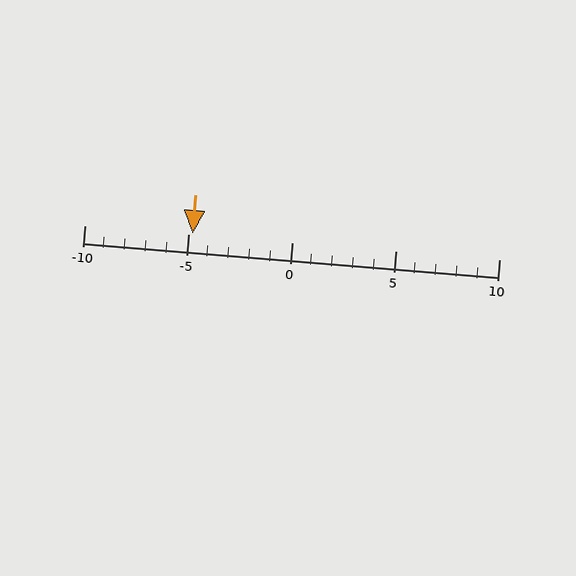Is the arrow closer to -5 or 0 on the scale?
The arrow is closer to -5.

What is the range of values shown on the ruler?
The ruler shows values from -10 to 10.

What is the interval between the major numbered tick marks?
The major tick marks are spaced 5 units apart.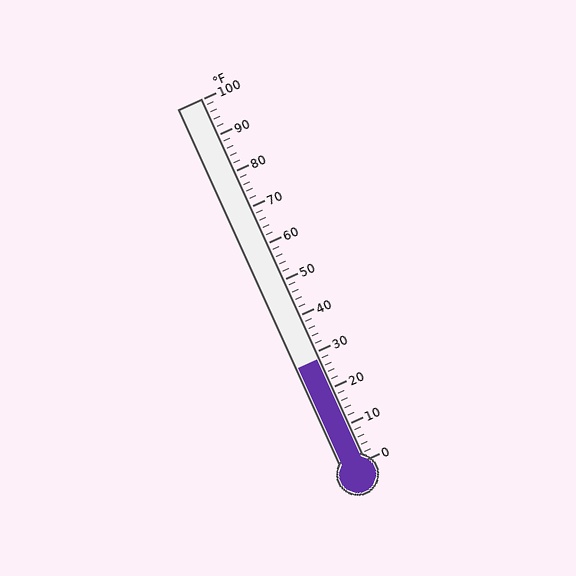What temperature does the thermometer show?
The thermometer shows approximately 28°F.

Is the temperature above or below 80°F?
The temperature is below 80°F.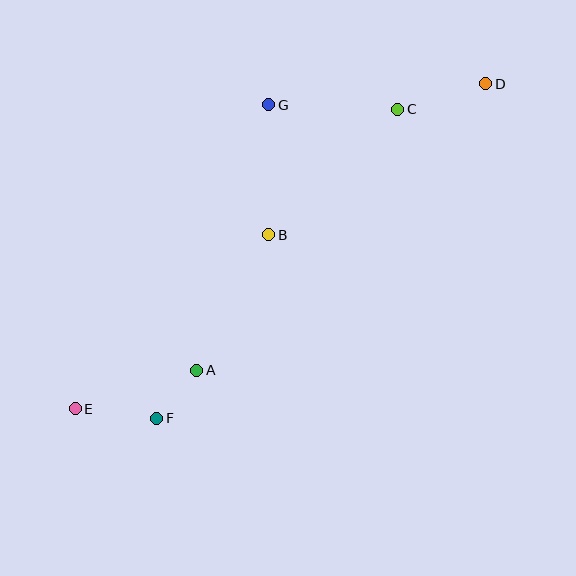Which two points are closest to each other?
Points A and F are closest to each other.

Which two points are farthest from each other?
Points D and E are farthest from each other.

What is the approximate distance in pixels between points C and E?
The distance between C and E is approximately 441 pixels.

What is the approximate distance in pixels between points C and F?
The distance between C and F is approximately 392 pixels.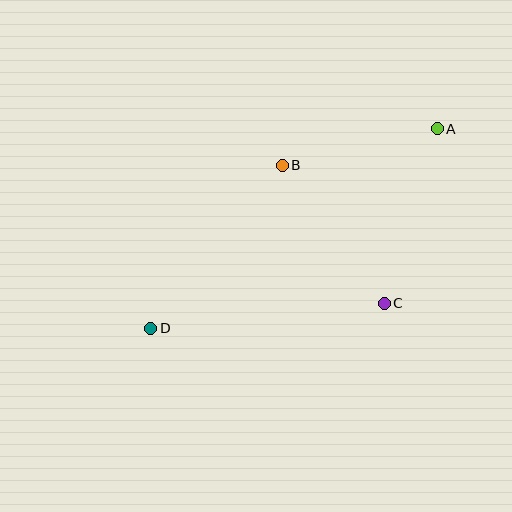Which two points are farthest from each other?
Points A and D are farthest from each other.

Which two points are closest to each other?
Points A and B are closest to each other.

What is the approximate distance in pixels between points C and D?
The distance between C and D is approximately 235 pixels.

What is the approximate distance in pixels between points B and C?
The distance between B and C is approximately 171 pixels.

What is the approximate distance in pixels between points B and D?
The distance between B and D is approximately 209 pixels.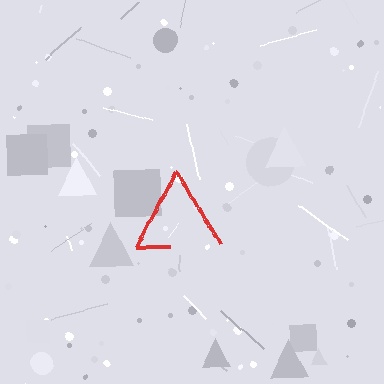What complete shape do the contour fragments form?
The contour fragments form a triangle.